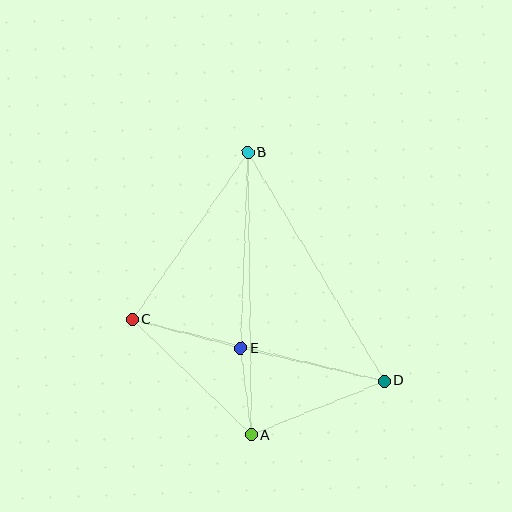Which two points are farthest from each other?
Points A and B are farthest from each other.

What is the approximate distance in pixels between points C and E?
The distance between C and E is approximately 112 pixels.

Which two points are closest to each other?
Points A and E are closest to each other.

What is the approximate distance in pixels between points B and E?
The distance between B and E is approximately 196 pixels.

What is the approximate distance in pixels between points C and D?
The distance between C and D is approximately 260 pixels.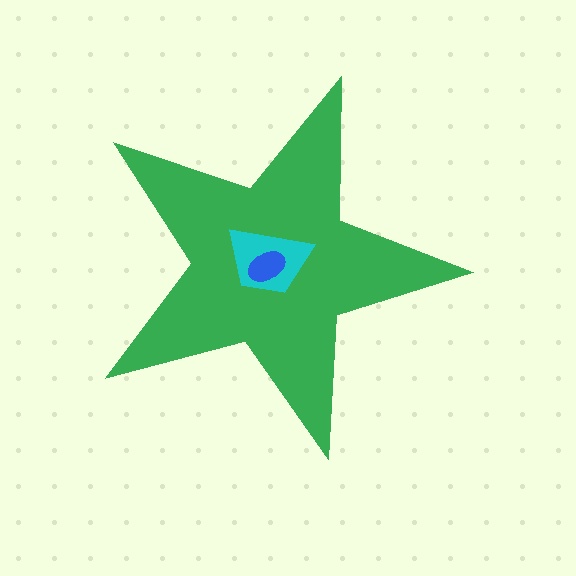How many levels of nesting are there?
3.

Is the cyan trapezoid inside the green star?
Yes.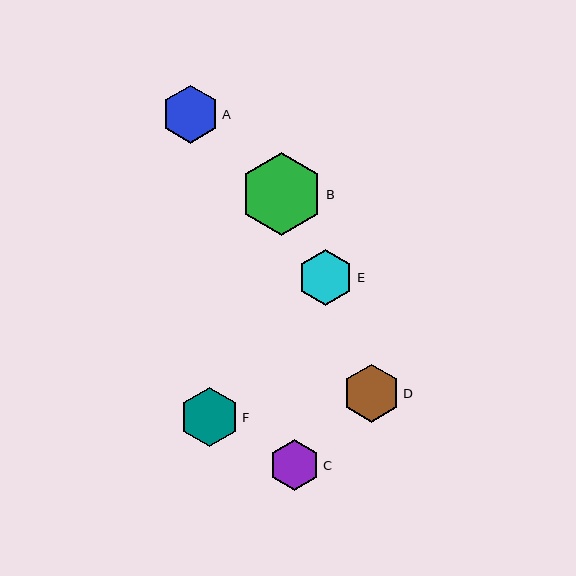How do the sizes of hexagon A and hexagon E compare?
Hexagon A and hexagon E are approximately the same size.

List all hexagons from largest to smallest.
From largest to smallest: B, F, A, D, E, C.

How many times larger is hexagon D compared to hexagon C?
Hexagon D is approximately 1.1 times the size of hexagon C.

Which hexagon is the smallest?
Hexagon C is the smallest with a size of approximately 51 pixels.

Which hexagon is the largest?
Hexagon B is the largest with a size of approximately 83 pixels.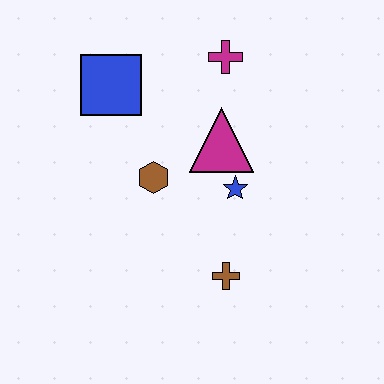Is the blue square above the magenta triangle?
Yes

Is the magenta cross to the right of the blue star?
No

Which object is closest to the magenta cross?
The magenta triangle is closest to the magenta cross.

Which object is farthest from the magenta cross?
The brown cross is farthest from the magenta cross.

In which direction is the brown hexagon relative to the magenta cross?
The brown hexagon is below the magenta cross.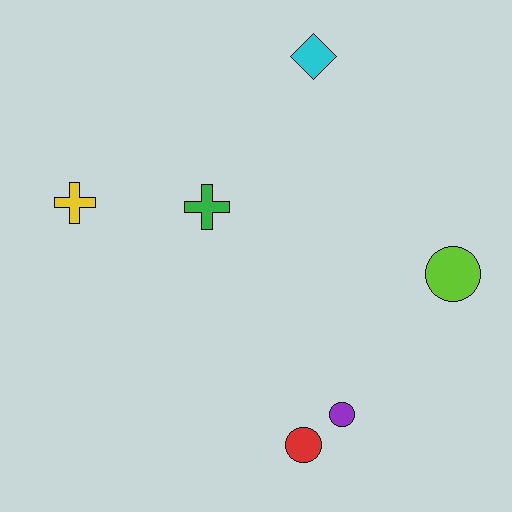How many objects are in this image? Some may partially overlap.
There are 6 objects.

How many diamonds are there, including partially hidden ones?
There is 1 diamond.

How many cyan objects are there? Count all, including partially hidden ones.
There is 1 cyan object.